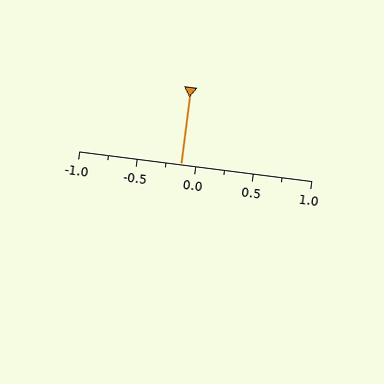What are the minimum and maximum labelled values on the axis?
The axis runs from -1.0 to 1.0.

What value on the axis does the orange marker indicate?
The marker indicates approximately -0.12.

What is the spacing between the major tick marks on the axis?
The major ticks are spaced 0.5 apart.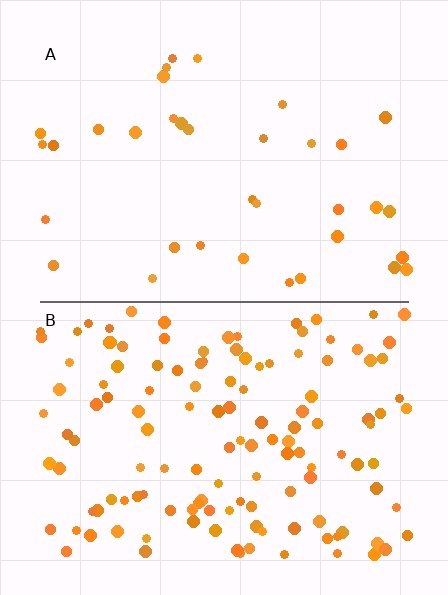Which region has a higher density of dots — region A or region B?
B (the bottom).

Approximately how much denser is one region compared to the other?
Approximately 3.8× — region B over region A.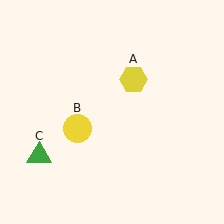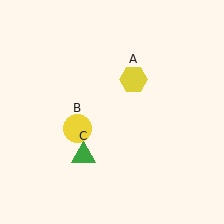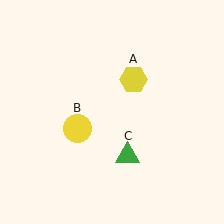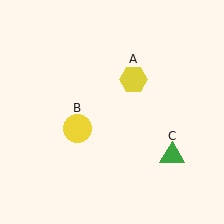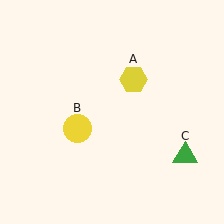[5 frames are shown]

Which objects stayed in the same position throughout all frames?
Yellow hexagon (object A) and yellow circle (object B) remained stationary.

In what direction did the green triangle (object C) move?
The green triangle (object C) moved right.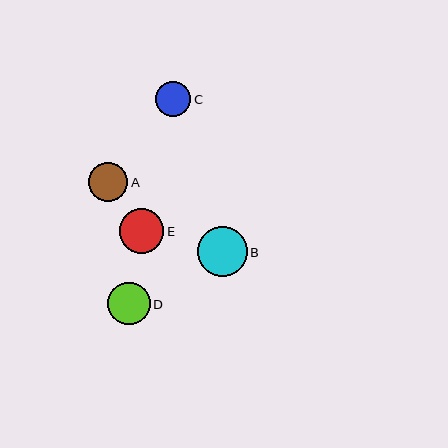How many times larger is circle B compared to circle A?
Circle B is approximately 1.3 times the size of circle A.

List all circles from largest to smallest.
From largest to smallest: B, E, D, A, C.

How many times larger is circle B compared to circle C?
Circle B is approximately 1.4 times the size of circle C.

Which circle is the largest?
Circle B is the largest with a size of approximately 50 pixels.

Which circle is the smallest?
Circle C is the smallest with a size of approximately 35 pixels.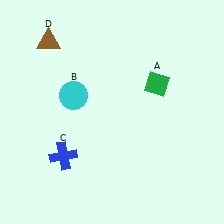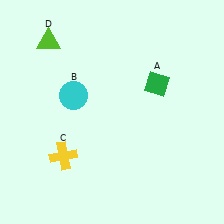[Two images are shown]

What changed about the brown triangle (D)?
In Image 1, D is brown. In Image 2, it changed to lime.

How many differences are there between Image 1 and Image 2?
There are 2 differences between the two images.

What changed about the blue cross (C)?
In Image 1, C is blue. In Image 2, it changed to yellow.